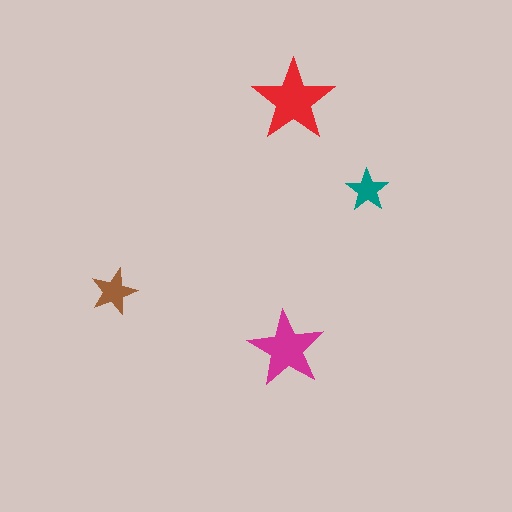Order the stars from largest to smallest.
the red one, the magenta one, the brown one, the teal one.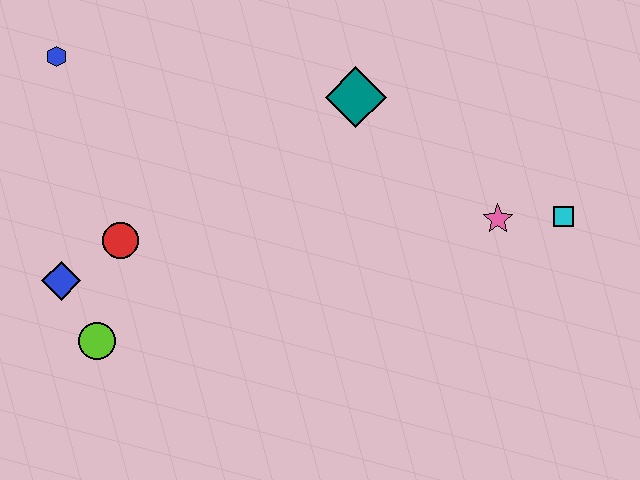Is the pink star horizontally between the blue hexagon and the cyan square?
Yes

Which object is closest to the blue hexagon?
The red circle is closest to the blue hexagon.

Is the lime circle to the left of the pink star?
Yes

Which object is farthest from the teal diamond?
The lime circle is farthest from the teal diamond.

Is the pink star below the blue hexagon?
Yes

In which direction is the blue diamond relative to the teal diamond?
The blue diamond is to the left of the teal diamond.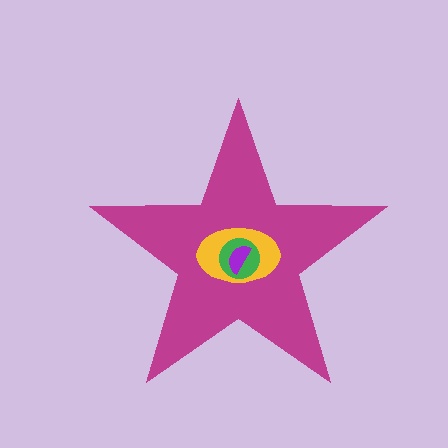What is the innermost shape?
The purple semicircle.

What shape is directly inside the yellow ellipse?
The green circle.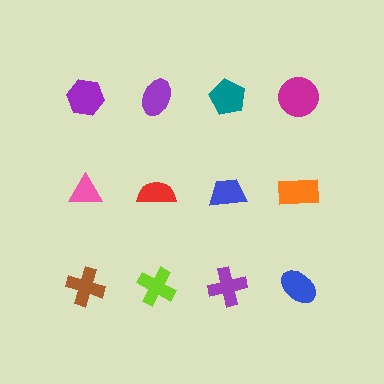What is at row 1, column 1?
A purple hexagon.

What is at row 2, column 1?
A pink triangle.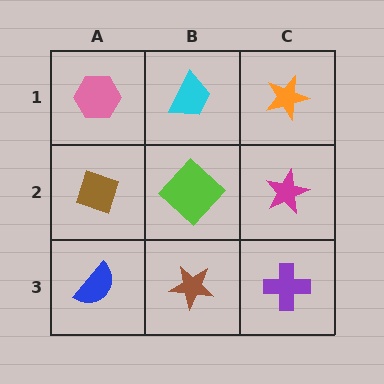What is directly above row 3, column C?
A magenta star.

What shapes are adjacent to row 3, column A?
A brown diamond (row 2, column A), a brown star (row 3, column B).